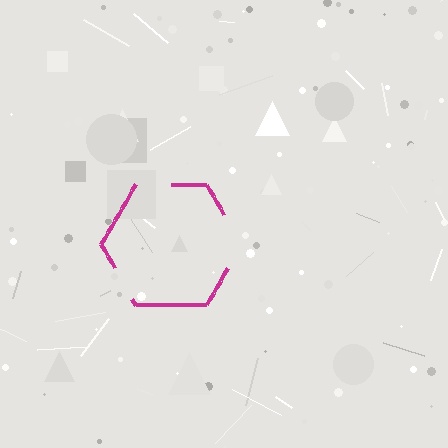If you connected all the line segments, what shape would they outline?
They would outline a hexagon.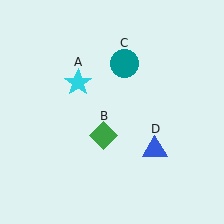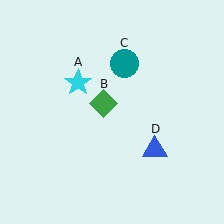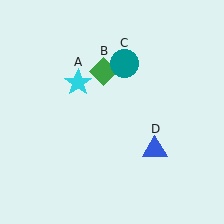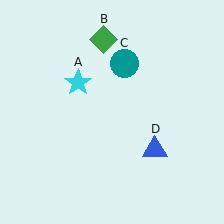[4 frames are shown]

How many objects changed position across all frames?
1 object changed position: green diamond (object B).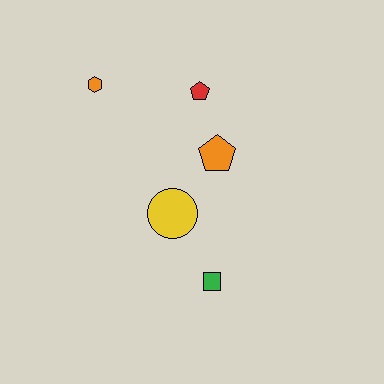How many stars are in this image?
There are no stars.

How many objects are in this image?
There are 5 objects.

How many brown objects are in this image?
There are no brown objects.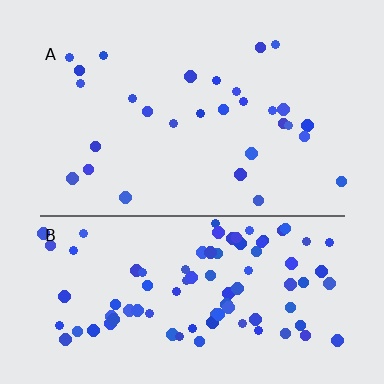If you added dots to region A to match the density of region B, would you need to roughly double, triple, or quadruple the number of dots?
Approximately triple.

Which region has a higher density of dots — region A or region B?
B (the bottom).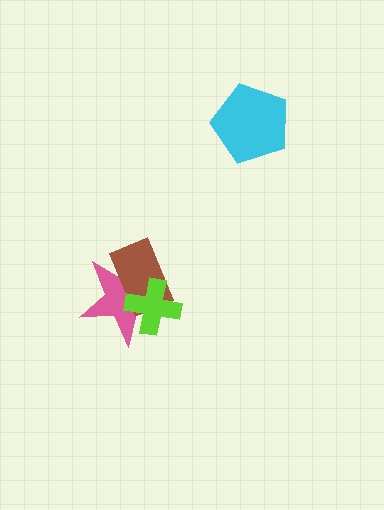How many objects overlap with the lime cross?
2 objects overlap with the lime cross.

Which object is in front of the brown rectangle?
The lime cross is in front of the brown rectangle.